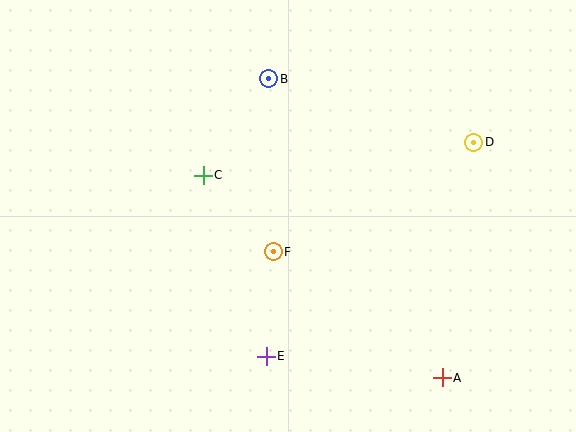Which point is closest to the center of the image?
Point F at (273, 252) is closest to the center.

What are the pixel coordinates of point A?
Point A is at (442, 378).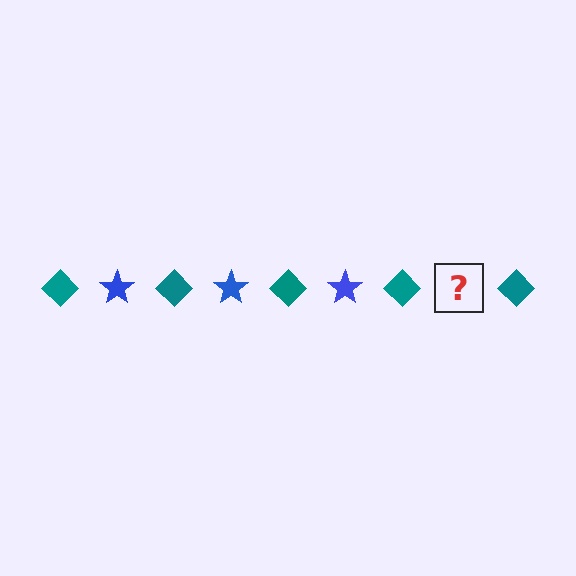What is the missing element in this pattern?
The missing element is a blue star.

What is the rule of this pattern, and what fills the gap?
The rule is that the pattern alternates between teal diamond and blue star. The gap should be filled with a blue star.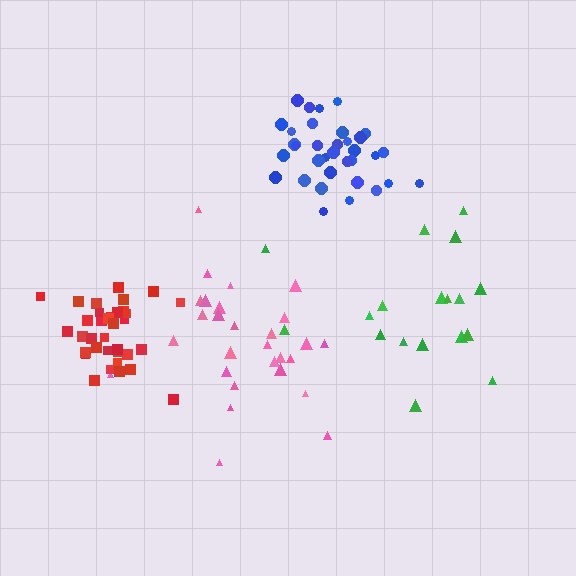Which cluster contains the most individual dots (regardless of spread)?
Red (35).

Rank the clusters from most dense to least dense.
red, blue, pink, green.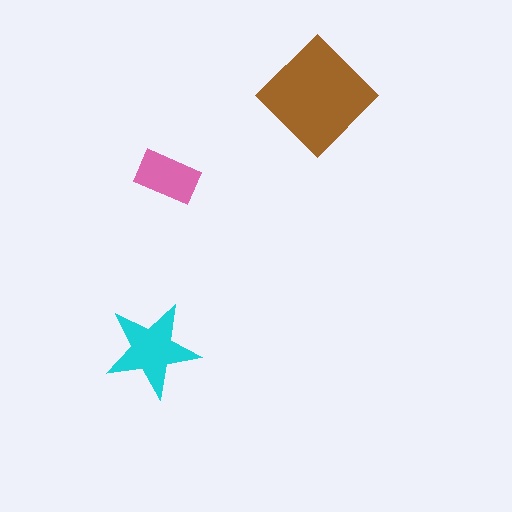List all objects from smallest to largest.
The pink rectangle, the cyan star, the brown diamond.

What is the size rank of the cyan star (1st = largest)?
2nd.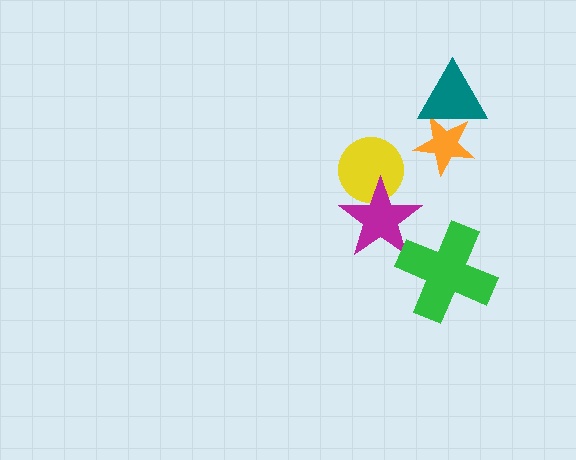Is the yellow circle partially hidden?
Yes, it is partially covered by another shape.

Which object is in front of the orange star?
The teal triangle is in front of the orange star.